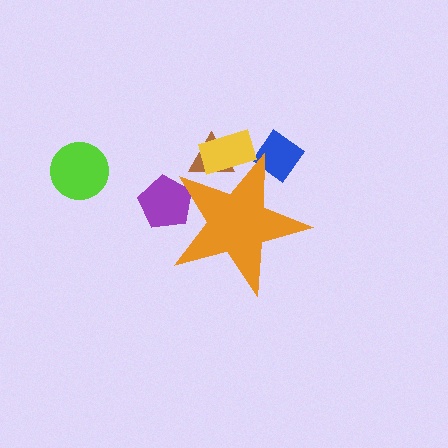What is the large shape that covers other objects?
An orange star.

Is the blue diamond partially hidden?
Yes, the blue diamond is partially hidden behind the orange star.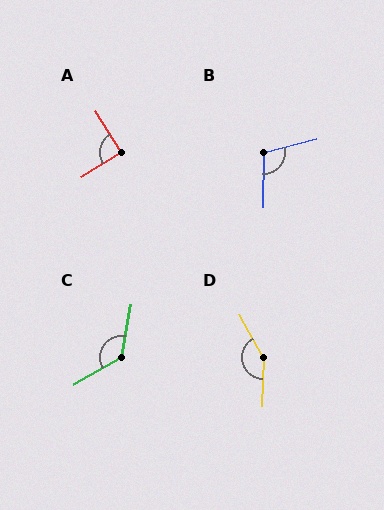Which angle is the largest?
D, at approximately 150 degrees.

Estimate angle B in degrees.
Approximately 106 degrees.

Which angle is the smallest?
A, at approximately 89 degrees.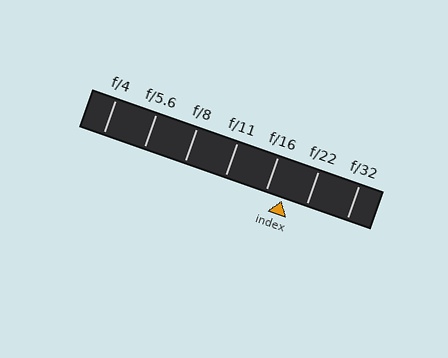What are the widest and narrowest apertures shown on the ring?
The widest aperture shown is f/4 and the narrowest is f/32.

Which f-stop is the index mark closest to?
The index mark is closest to f/16.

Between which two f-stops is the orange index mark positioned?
The index mark is between f/16 and f/22.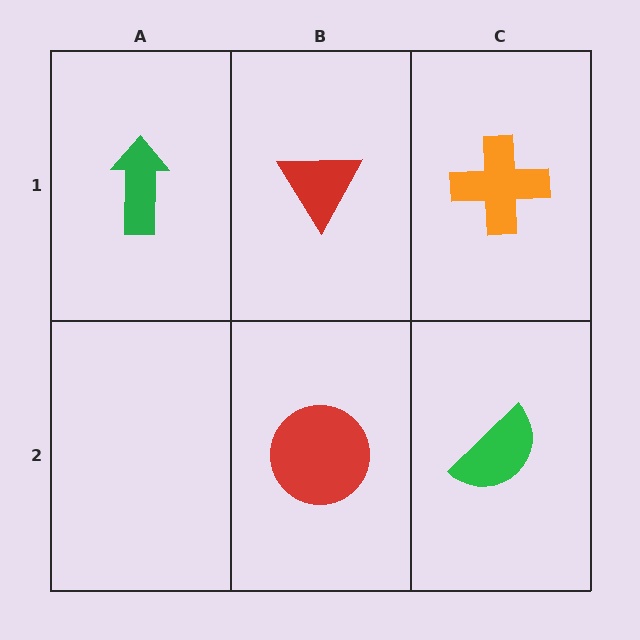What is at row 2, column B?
A red circle.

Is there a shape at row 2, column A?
No, that cell is empty.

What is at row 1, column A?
A green arrow.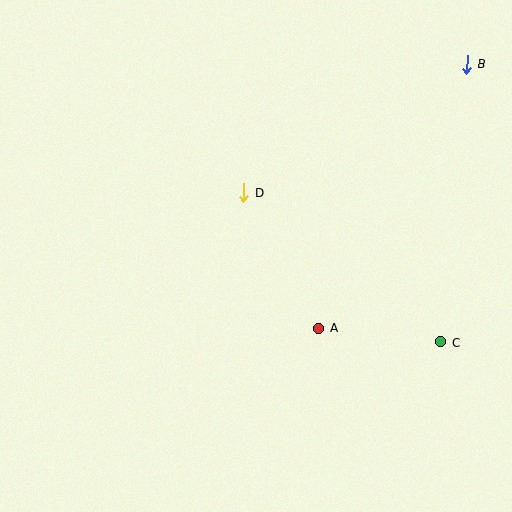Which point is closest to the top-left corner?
Point D is closest to the top-left corner.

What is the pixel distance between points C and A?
The distance between C and A is 122 pixels.